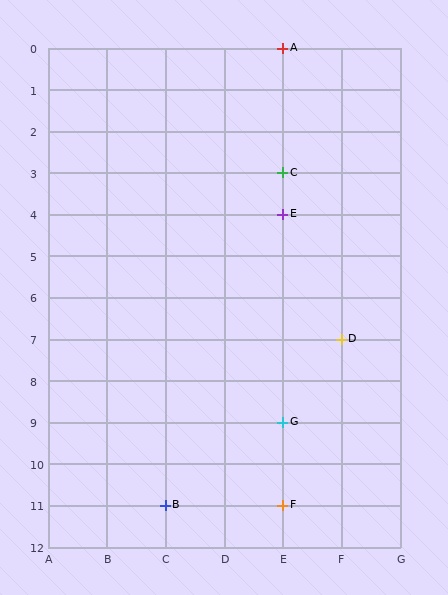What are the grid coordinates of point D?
Point D is at grid coordinates (F, 7).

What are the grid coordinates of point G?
Point G is at grid coordinates (E, 9).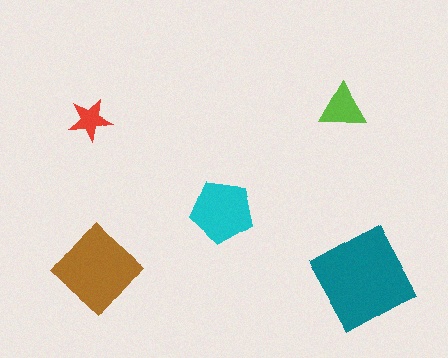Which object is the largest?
The teal diamond.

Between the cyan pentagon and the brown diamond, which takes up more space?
The brown diamond.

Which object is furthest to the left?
The red star is leftmost.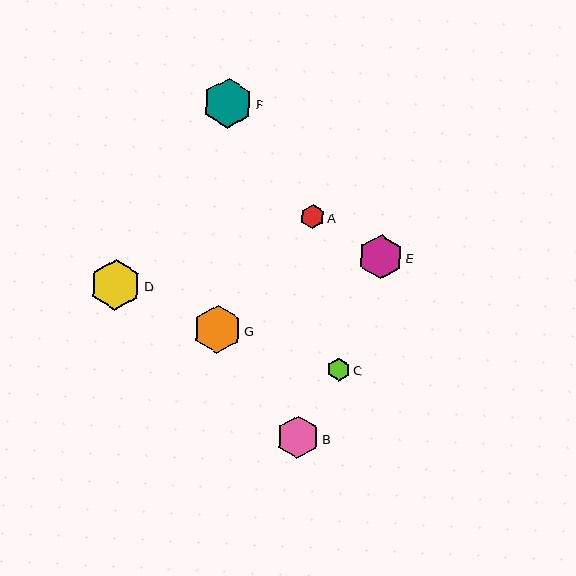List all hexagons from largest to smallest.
From largest to smallest: D, F, G, E, B, A, C.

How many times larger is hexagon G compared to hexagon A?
Hexagon G is approximately 2.0 times the size of hexagon A.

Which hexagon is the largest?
Hexagon D is the largest with a size of approximately 51 pixels.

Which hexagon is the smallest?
Hexagon C is the smallest with a size of approximately 24 pixels.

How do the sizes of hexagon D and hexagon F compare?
Hexagon D and hexagon F are approximately the same size.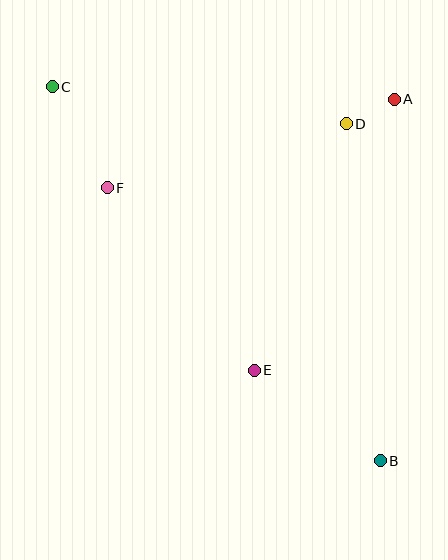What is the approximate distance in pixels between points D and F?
The distance between D and F is approximately 247 pixels.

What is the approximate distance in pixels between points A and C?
The distance between A and C is approximately 342 pixels.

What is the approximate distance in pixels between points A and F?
The distance between A and F is approximately 300 pixels.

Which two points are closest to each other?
Points A and D are closest to each other.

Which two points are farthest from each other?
Points B and C are farthest from each other.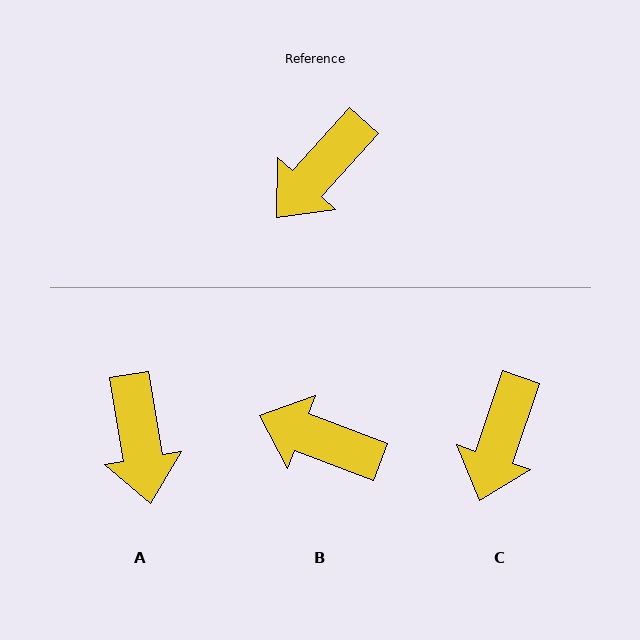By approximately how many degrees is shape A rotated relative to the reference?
Approximately 52 degrees counter-clockwise.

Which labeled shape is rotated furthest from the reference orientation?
B, about 69 degrees away.